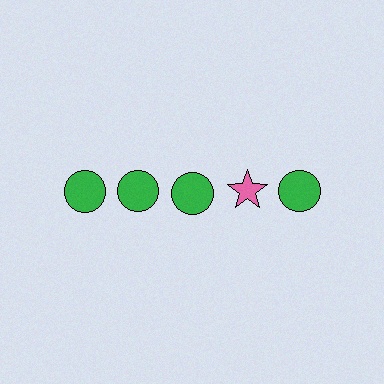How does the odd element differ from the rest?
It differs in both color (pink instead of green) and shape (star instead of circle).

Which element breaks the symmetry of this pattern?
The pink star in the top row, second from right column breaks the symmetry. All other shapes are green circles.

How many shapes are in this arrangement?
There are 5 shapes arranged in a grid pattern.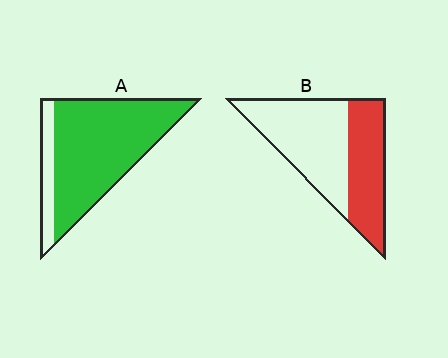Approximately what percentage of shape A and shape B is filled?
A is approximately 85% and B is approximately 40%.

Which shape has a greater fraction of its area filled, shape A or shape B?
Shape A.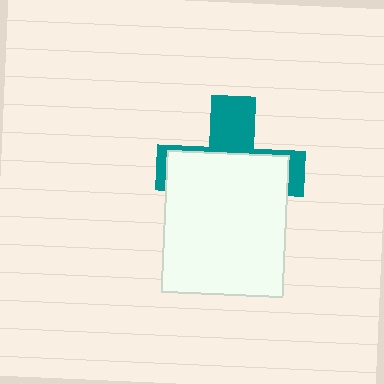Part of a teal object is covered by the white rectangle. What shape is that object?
It is a cross.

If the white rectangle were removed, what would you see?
You would see the complete teal cross.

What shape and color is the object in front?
The object in front is a white rectangle.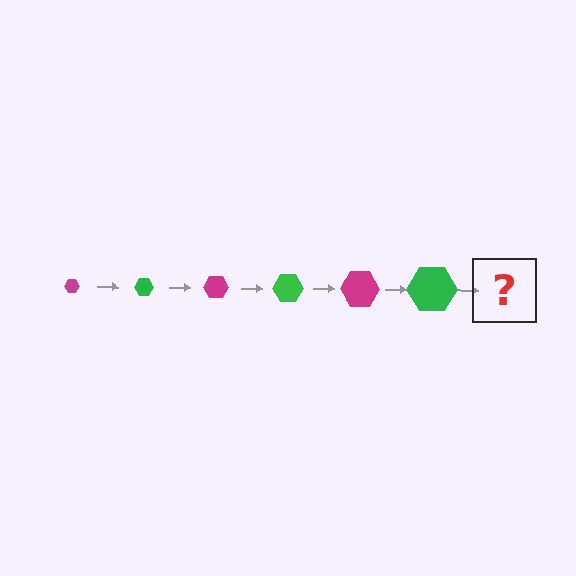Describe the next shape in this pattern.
It should be a magenta hexagon, larger than the previous one.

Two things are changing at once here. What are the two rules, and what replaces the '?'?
The two rules are that the hexagon grows larger each step and the color cycles through magenta and green. The '?' should be a magenta hexagon, larger than the previous one.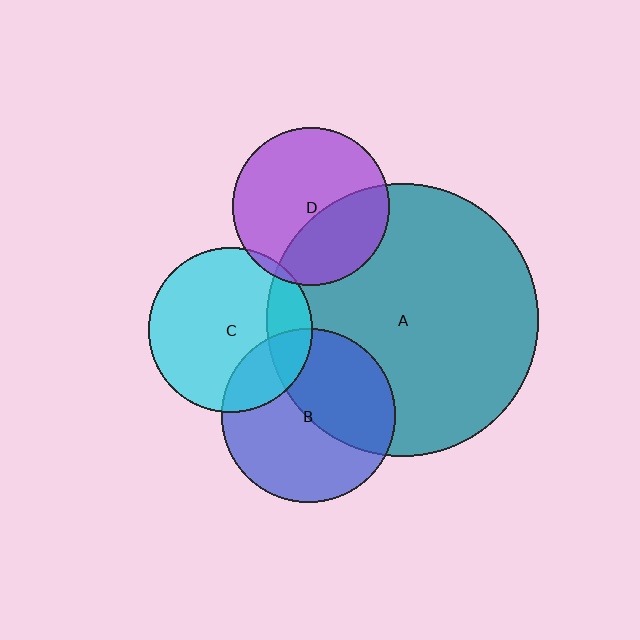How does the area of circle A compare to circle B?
Approximately 2.5 times.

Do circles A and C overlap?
Yes.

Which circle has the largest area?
Circle A (teal).